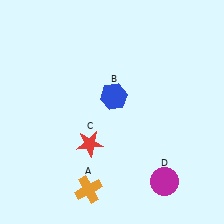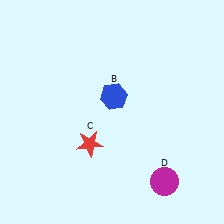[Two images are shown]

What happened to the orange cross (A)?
The orange cross (A) was removed in Image 2. It was in the bottom-left area of Image 1.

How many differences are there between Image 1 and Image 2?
There is 1 difference between the two images.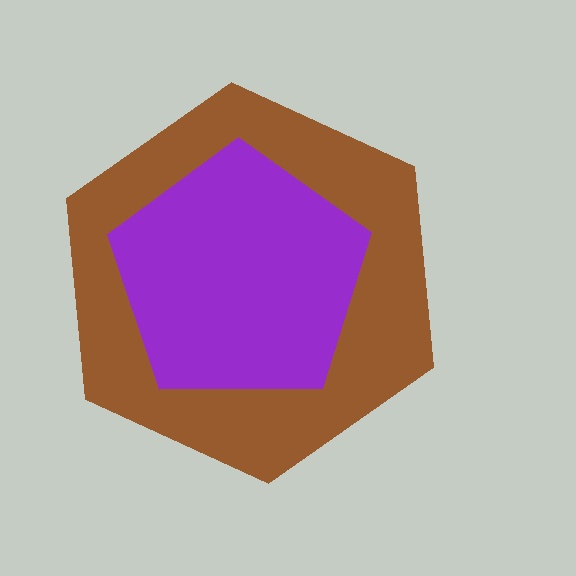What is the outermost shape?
The brown hexagon.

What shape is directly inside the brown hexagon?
The purple pentagon.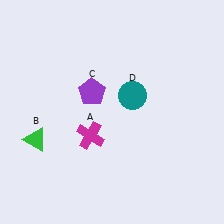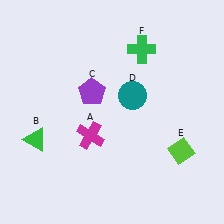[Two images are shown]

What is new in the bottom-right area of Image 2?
A lime diamond (E) was added in the bottom-right area of Image 2.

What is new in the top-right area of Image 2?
A green cross (F) was added in the top-right area of Image 2.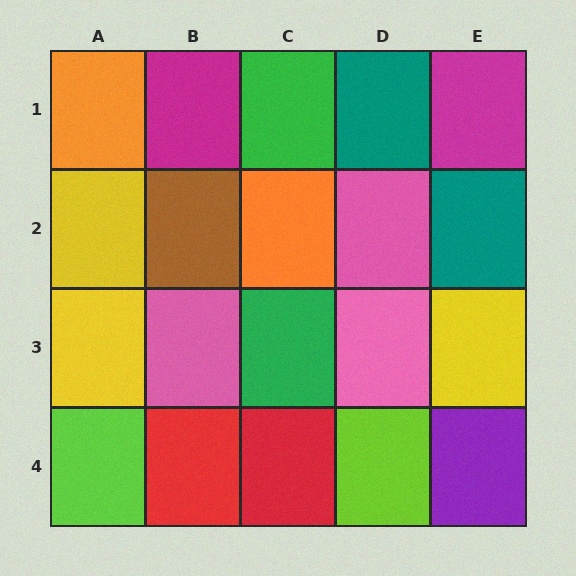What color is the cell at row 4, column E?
Purple.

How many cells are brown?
1 cell is brown.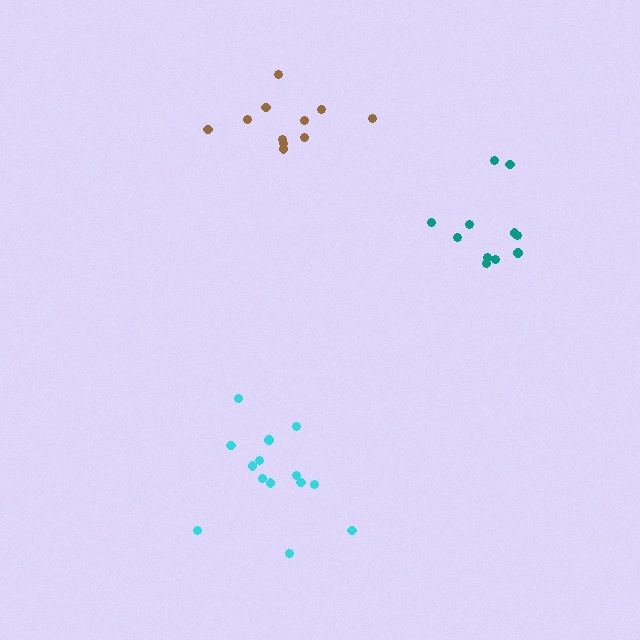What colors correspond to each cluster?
The clusters are colored: cyan, brown, teal.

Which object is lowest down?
The cyan cluster is bottommost.